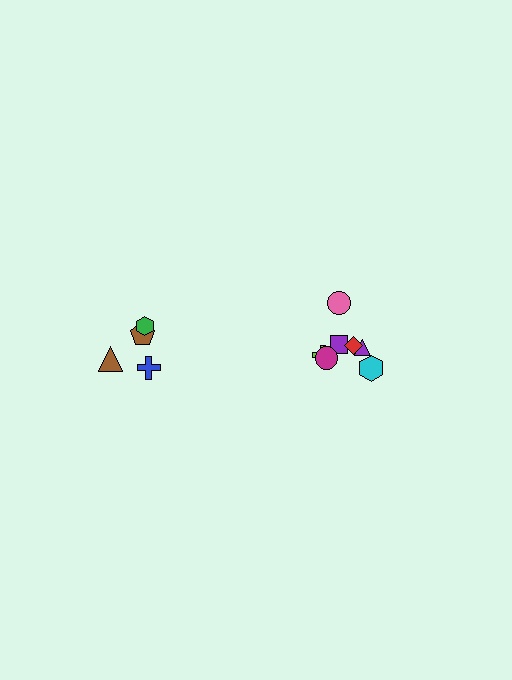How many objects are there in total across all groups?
There are 11 objects.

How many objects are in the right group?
There are 7 objects.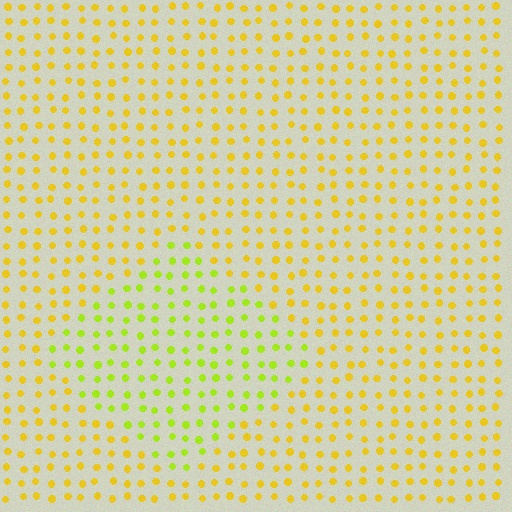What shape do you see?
I see a diamond.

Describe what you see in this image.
The image is filled with small yellow elements in a uniform arrangement. A diamond-shaped region is visible where the elements are tinted to a slightly different hue, forming a subtle color boundary.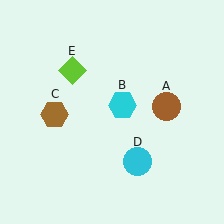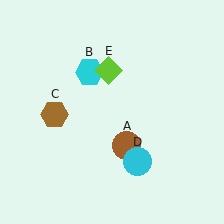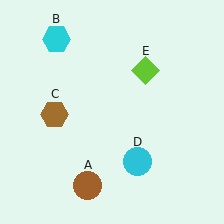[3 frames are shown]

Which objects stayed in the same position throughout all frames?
Brown hexagon (object C) and cyan circle (object D) remained stationary.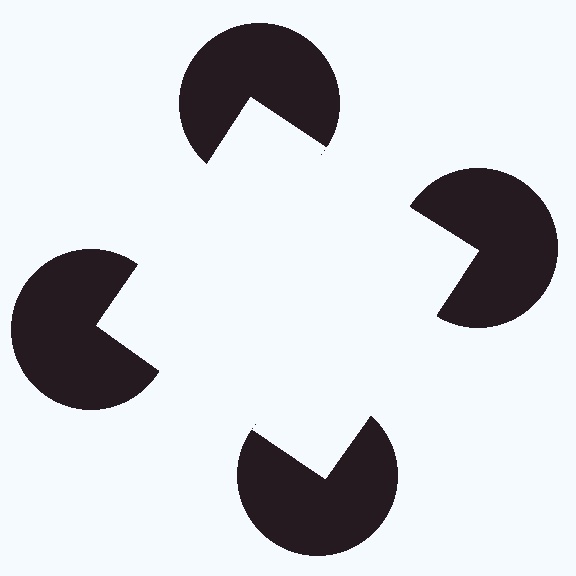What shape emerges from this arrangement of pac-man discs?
An illusory square — its edges are inferred from the aligned wedge cuts in the pac-man discs, not physically drawn.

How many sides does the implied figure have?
4 sides.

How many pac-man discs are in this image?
There are 4 — one at each vertex of the illusory square.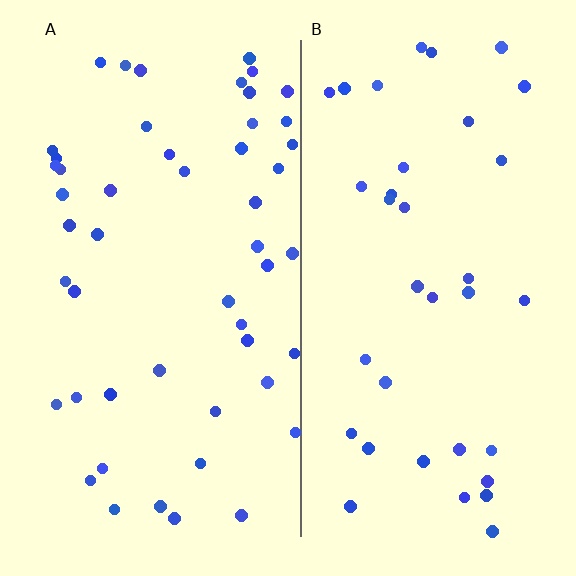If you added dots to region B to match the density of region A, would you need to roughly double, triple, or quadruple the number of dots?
Approximately double.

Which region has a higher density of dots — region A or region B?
A (the left).